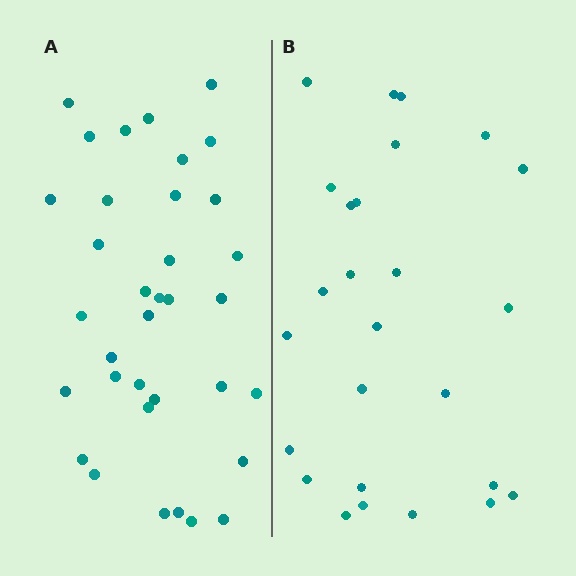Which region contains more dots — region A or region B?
Region A (the left region) has more dots.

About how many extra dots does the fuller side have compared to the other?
Region A has roughly 8 or so more dots than region B.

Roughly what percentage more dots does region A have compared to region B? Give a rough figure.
About 35% more.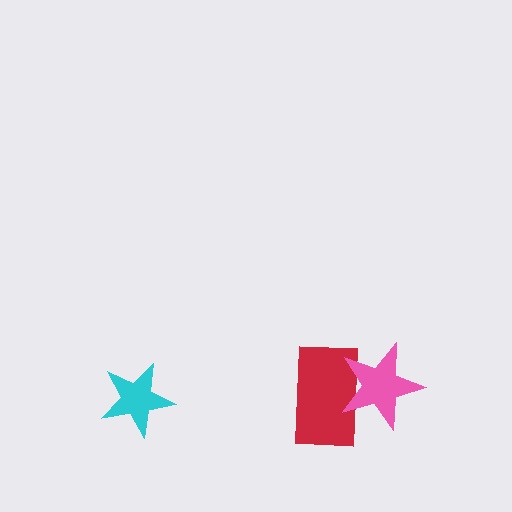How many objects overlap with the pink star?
1 object overlaps with the pink star.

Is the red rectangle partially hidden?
Yes, it is partially covered by another shape.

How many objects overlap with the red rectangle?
1 object overlaps with the red rectangle.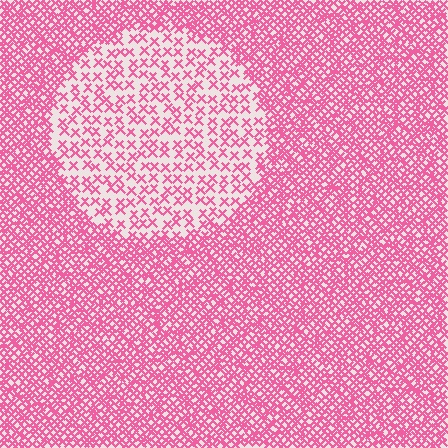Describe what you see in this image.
The image contains small pink elements arranged at two different densities. A circle-shaped region is visible where the elements are less densely packed than the surrounding area.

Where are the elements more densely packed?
The elements are more densely packed outside the circle boundary.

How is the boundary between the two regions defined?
The boundary is defined by a change in element density (approximately 2.5x ratio). All elements are the same color, size, and shape.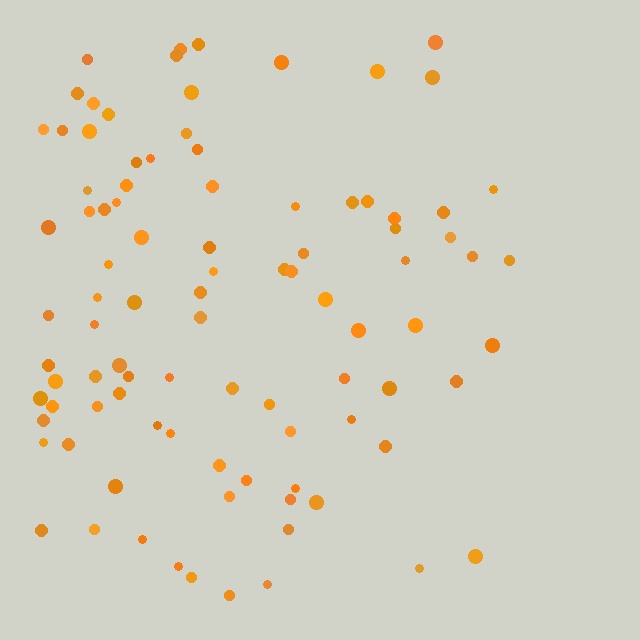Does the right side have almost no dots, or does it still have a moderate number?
Still a moderate number, just noticeably fewer than the left.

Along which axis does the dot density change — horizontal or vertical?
Horizontal.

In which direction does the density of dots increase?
From right to left, with the left side densest.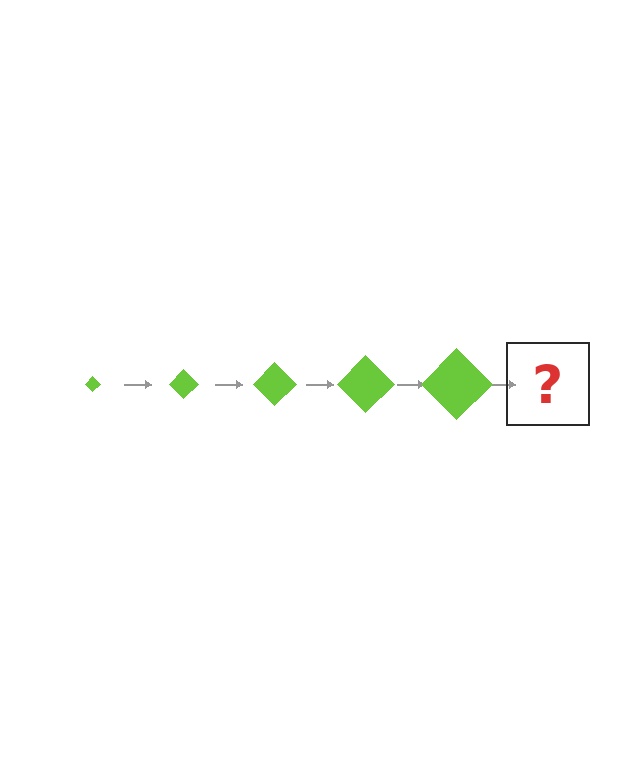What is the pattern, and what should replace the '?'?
The pattern is that the diamond gets progressively larger each step. The '?' should be a lime diamond, larger than the previous one.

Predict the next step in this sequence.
The next step is a lime diamond, larger than the previous one.